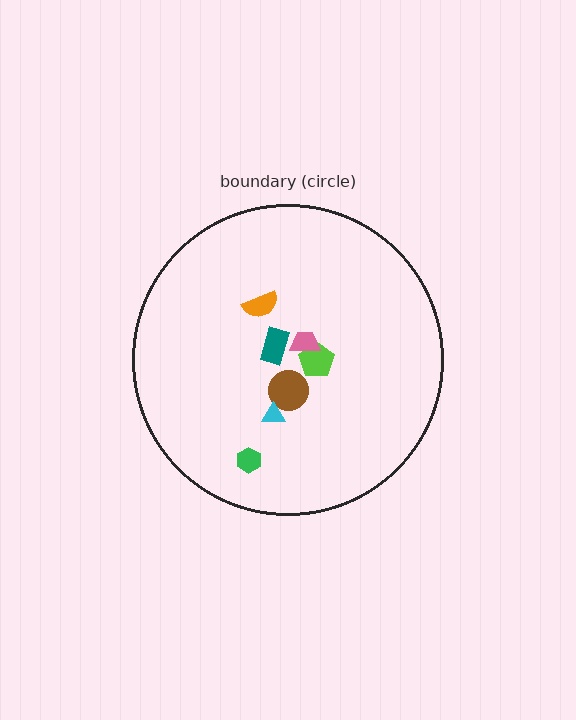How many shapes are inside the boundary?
7 inside, 0 outside.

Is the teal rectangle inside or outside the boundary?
Inside.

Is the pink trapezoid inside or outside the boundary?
Inside.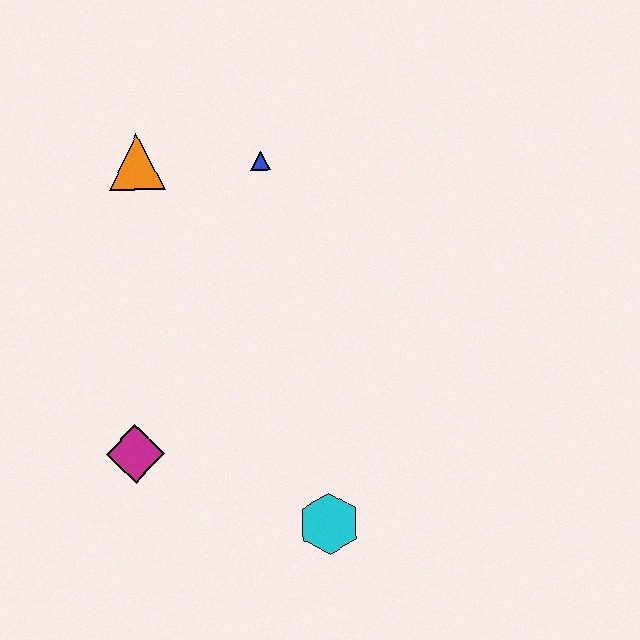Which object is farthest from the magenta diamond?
The blue triangle is farthest from the magenta diamond.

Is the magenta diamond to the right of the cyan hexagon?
No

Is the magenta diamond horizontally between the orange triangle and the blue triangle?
No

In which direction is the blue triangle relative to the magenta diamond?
The blue triangle is above the magenta diamond.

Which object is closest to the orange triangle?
The blue triangle is closest to the orange triangle.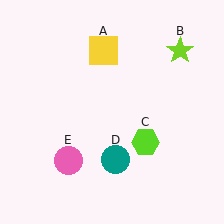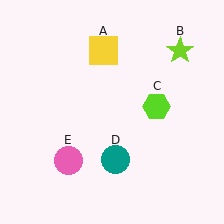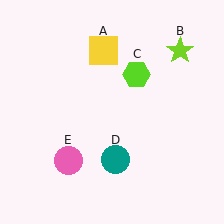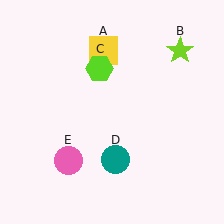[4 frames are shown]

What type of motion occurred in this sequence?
The lime hexagon (object C) rotated counterclockwise around the center of the scene.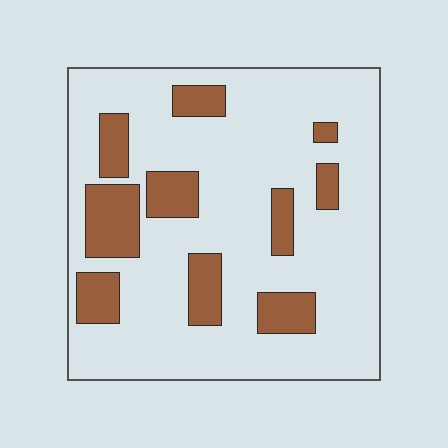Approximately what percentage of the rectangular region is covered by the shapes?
Approximately 20%.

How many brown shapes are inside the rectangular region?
10.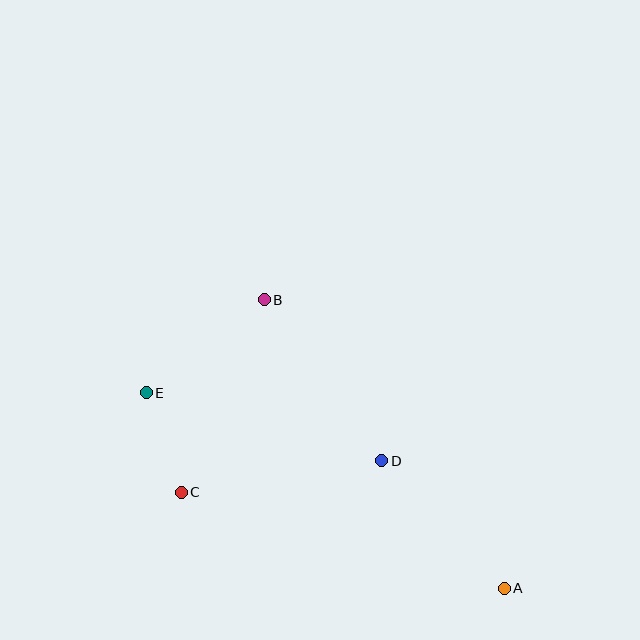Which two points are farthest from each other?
Points A and E are farthest from each other.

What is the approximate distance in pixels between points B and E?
The distance between B and E is approximately 150 pixels.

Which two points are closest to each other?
Points C and E are closest to each other.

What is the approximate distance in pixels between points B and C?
The distance between B and C is approximately 209 pixels.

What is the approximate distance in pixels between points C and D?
The distance between C and D is approximately 203 pixels.